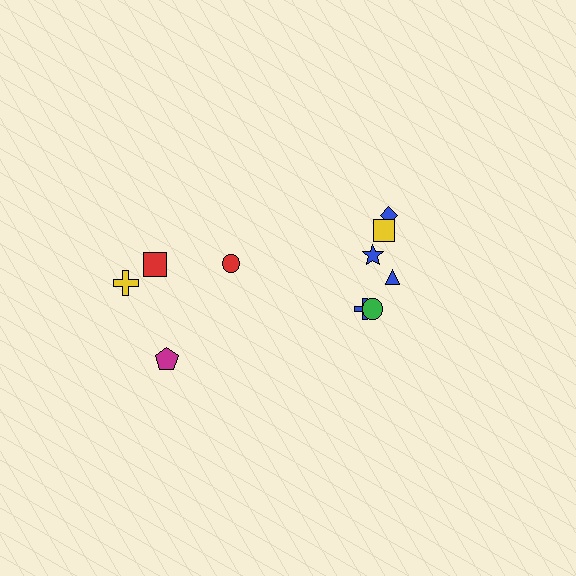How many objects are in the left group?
There are 4 objects.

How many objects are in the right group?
There are 6 objects.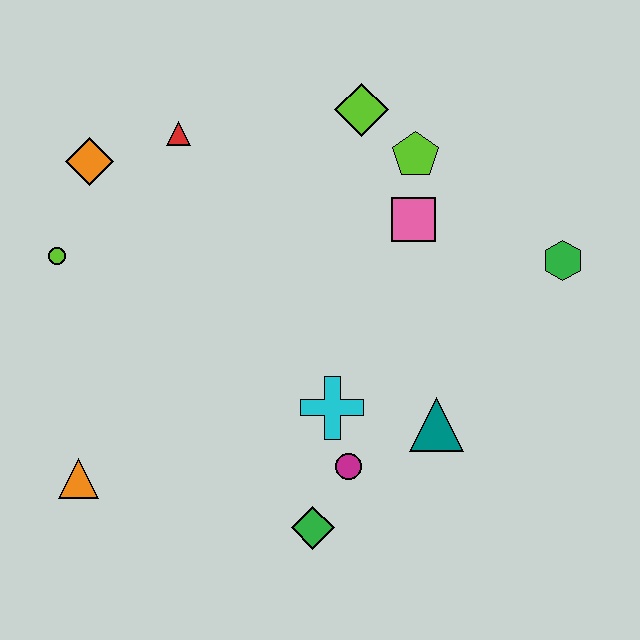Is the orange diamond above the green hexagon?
Yes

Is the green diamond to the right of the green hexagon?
No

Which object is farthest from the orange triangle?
The green hexagon is farthest from the orange triangle.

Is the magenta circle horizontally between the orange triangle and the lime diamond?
Yes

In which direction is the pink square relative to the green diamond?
The pink square is above the green diamond.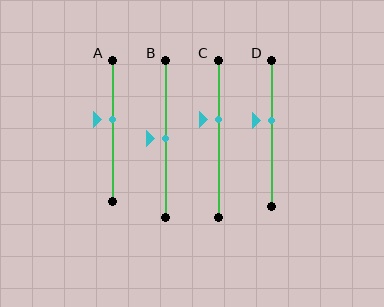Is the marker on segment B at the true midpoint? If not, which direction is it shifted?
Yes, the marker on segment B is at the true midpoint.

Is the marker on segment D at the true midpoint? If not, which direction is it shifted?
No, the marker on segment D is shifted upward by about 9% of the segment length.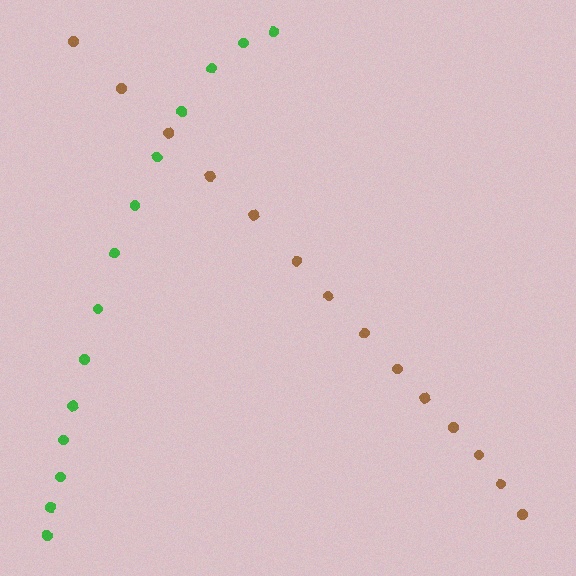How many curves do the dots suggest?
There are 2 distinct paths.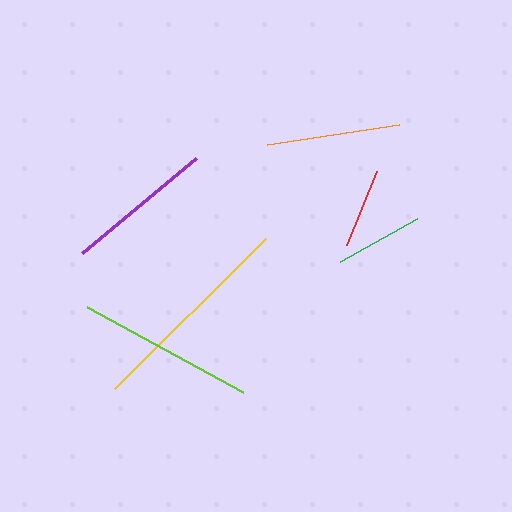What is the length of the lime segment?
The lime segment is approximately 178 pixels long.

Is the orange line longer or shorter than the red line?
The orange line is longer than the red line.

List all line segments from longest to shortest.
From longest to shortest: yellow, lime, purple, orange, green, red.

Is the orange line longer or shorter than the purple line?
The purple line is longer than the orange line.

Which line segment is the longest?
The yellow line is the longest at approximately 214 pixels.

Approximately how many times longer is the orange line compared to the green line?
The orange line is approximately 1.5 times the length of the green line.